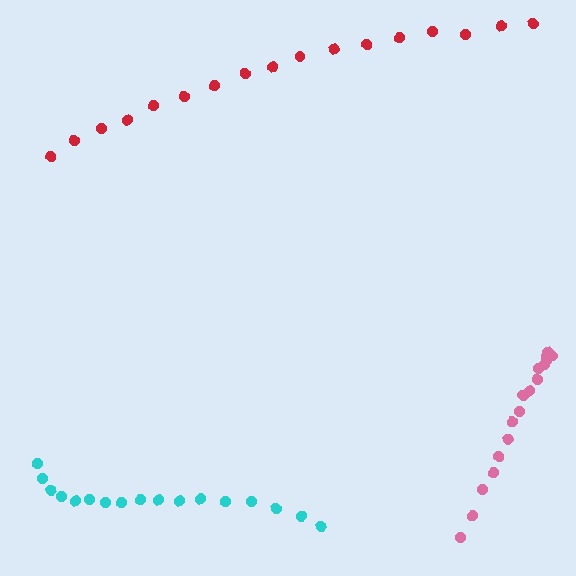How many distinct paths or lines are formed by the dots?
There are 3 distinct paths.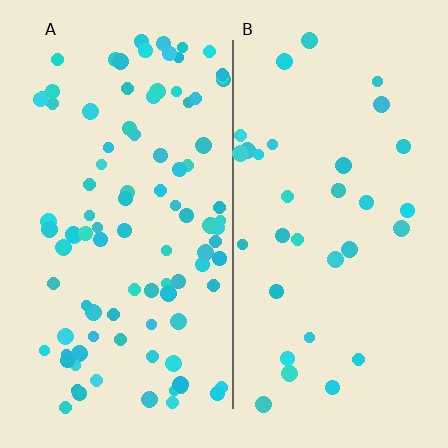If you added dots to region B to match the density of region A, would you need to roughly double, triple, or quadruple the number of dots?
Approximately triple.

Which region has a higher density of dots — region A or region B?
A (the left).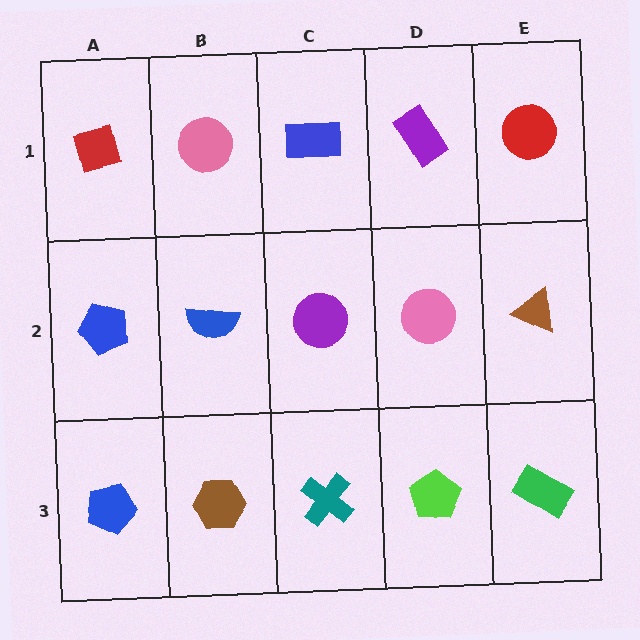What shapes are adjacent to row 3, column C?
A purple circle (row 2, column C), a brown hexagon (row 3, column B), a lime pentagon (row 3, column D).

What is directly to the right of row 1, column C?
A purple rectangle.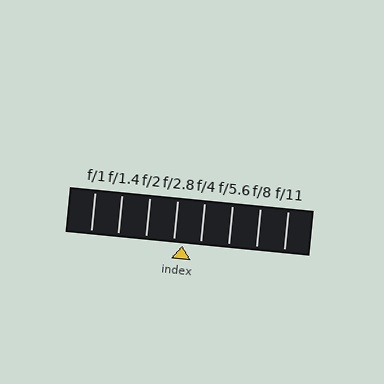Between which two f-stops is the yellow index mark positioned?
The index mark is between f/2.8 and f/4.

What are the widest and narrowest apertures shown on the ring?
The widest aperture shown is f/1 and the narrowest is f/11.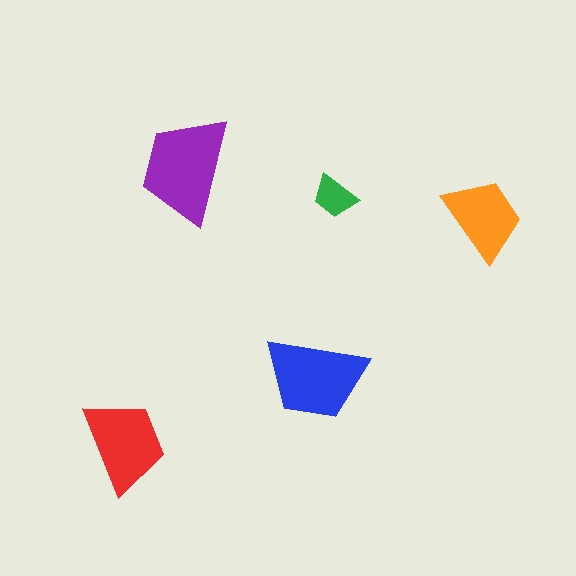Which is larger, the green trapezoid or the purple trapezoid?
The purple one.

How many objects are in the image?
There are 5 objects in the image.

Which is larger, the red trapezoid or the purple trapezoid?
The purple one.